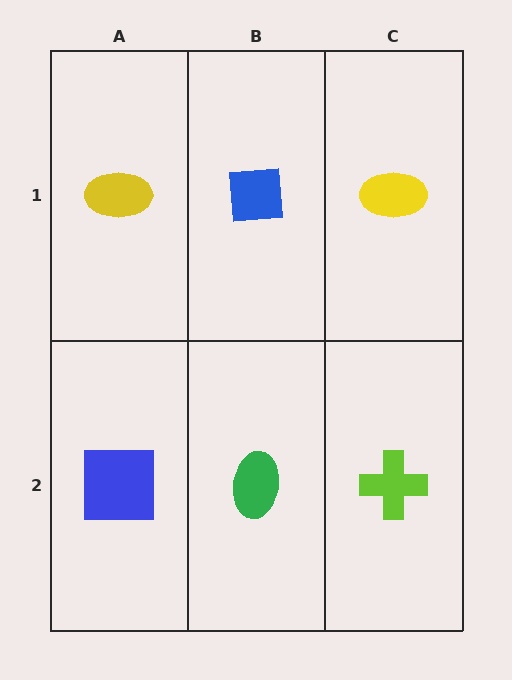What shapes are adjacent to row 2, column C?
A yellow ellipse (row 1, column C), a green ellipse (row 2, column B).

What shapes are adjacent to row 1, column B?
A green ellipse (row 2, column B), a yellow ellipse (row 1, column A), a yellow ellipse (row 1, column C).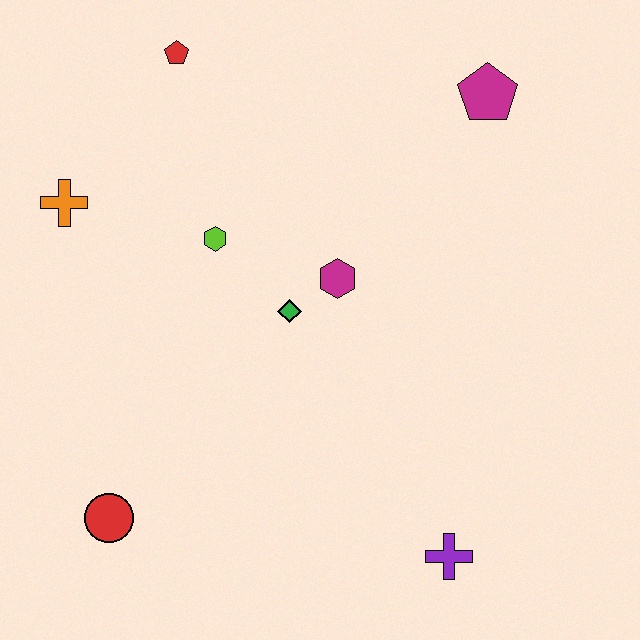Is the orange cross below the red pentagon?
Yes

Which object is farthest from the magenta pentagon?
The red circle is farthest from the magenta pentagon.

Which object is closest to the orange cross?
The lime hexagon is closest to the orange cross.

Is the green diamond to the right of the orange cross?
Yes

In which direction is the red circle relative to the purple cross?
The red circle is to the left of the purple cross.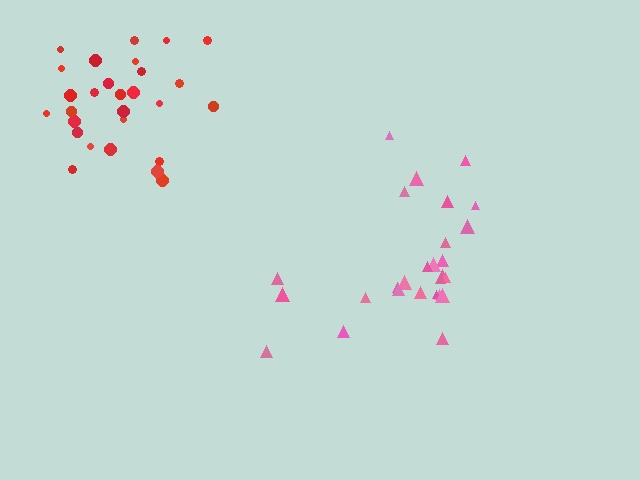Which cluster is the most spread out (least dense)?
Pink.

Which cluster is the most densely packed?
Red.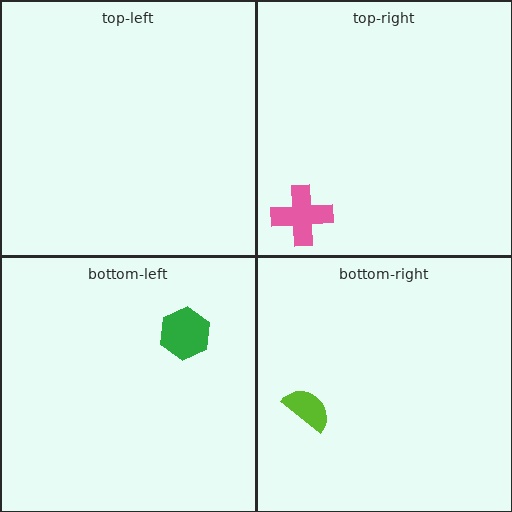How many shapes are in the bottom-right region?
1.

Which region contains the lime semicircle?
The bottom-right region.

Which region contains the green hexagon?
The bottom-left region.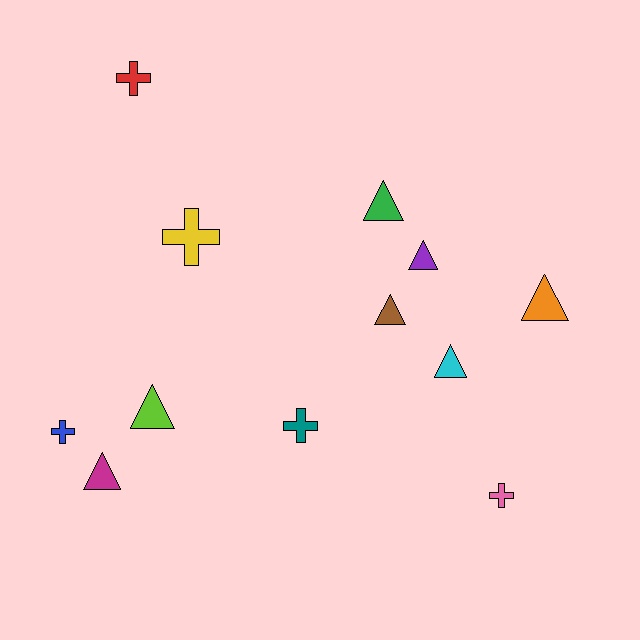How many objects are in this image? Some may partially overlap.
There are 12 objects.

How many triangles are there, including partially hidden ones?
There are 7 triangles.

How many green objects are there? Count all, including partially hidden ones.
There is 1 green object.